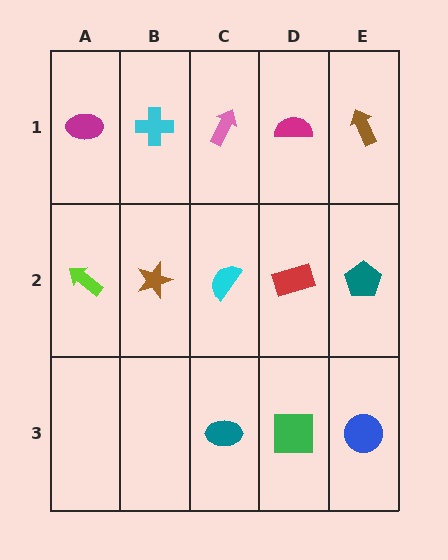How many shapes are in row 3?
3 shapes.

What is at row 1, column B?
A cyan cross.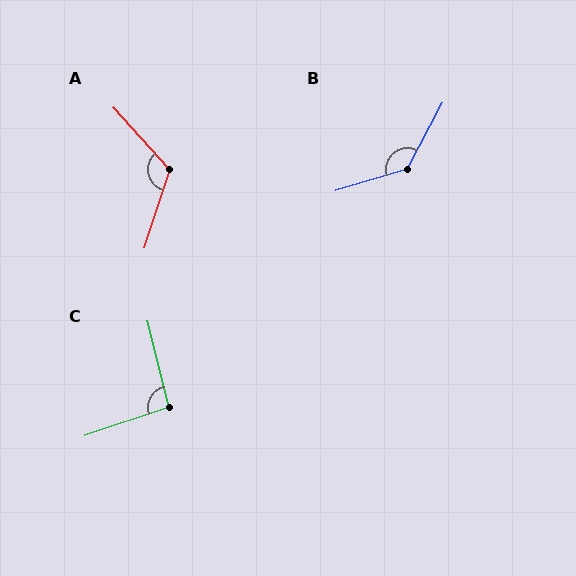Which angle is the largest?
B, at approximately 135 degrees.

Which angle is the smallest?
C, at approximately 95 degrees.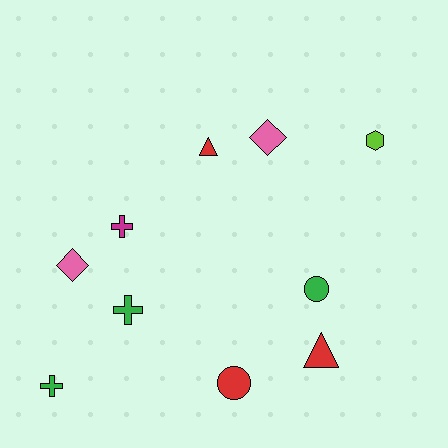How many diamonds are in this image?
There are 2 diamonds.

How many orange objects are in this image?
There are no orange objects.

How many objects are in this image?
There are 10 objects.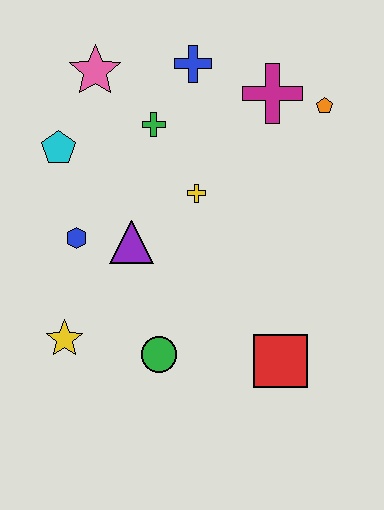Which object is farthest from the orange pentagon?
The yellow star is farthest from the orange pentagon.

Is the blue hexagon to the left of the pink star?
Yes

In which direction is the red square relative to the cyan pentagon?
The red square is to the right of the cyan pentagon.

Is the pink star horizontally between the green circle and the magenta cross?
No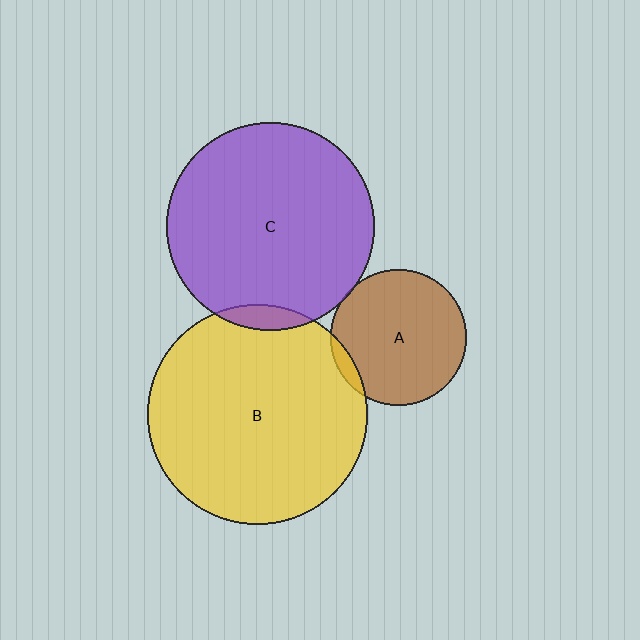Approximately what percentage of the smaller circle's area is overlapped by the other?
Approximately 5%.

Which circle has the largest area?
Circle B (yellow).